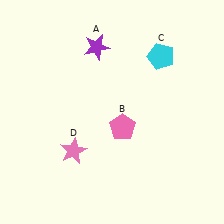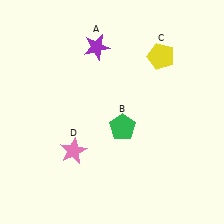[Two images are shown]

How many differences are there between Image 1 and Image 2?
There are 2 differences between the two images.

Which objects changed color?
B changed from pink to green. C changed from cyan to yellow.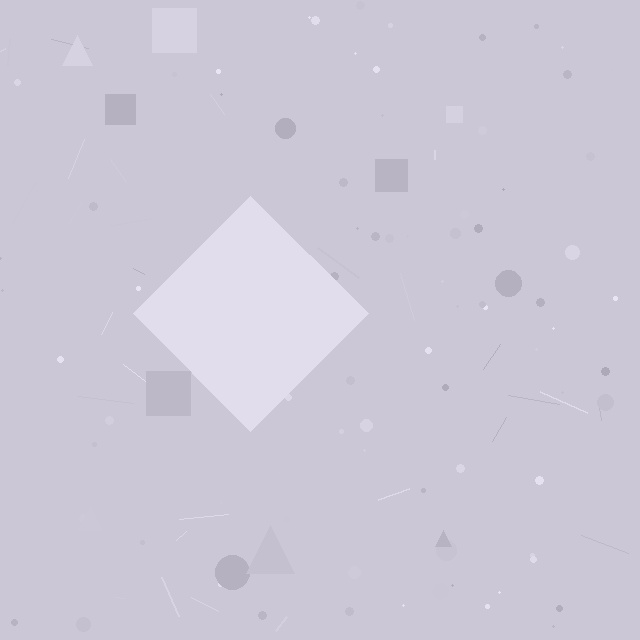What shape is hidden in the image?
A diamond is hidden in the image.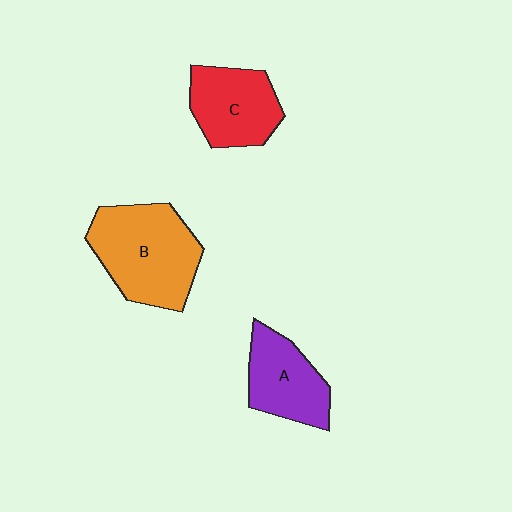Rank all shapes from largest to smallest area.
From largest to smallest: B (orange), C (red), A (purple).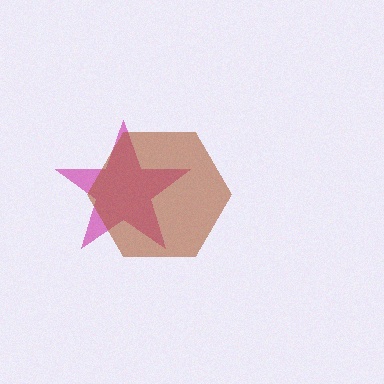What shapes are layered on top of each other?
The layered shapes are: a magenta star, a brown hexagon.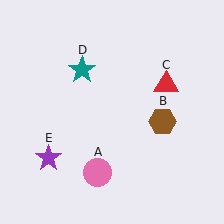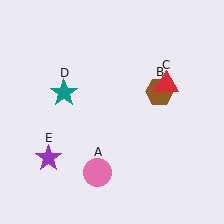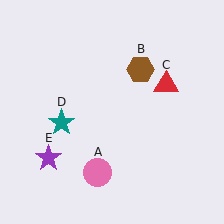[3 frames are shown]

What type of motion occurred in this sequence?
The brown hexagon (object B), teal star (object D) rotated counterclockwise around the center of the scene.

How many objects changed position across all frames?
2 objects changed position: brown hexagon (object B), teal star (object D).